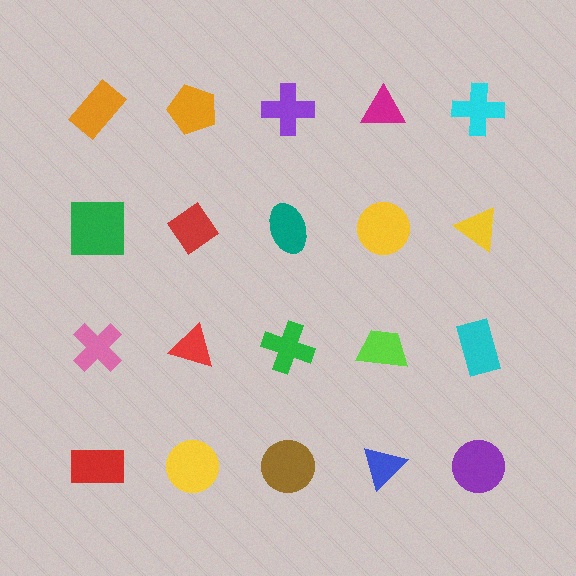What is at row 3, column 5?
A cyan rectangle.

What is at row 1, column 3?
A purple cross.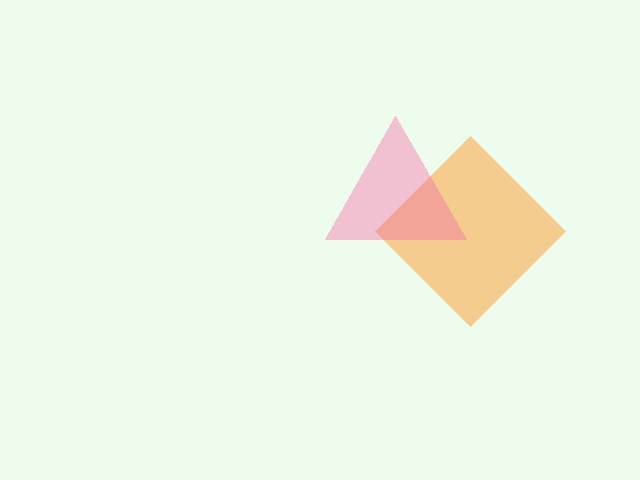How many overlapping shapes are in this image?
There are 2 overlapping shapes in the image.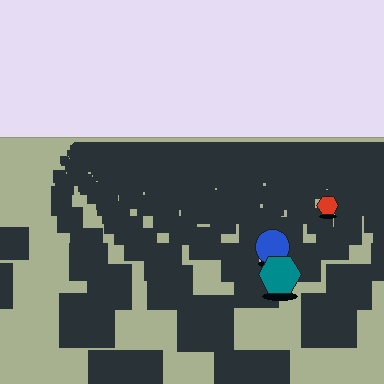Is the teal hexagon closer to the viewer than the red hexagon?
Yes. The teal hexagon is closer — you can tell from the texture gradient: the ground texture is coarser near it.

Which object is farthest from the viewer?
The red hexagon is farthest from the viewer. It appears smaller and the ground texture around it is denser.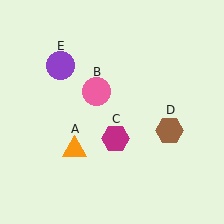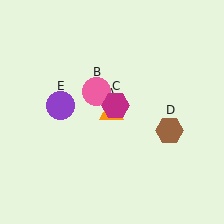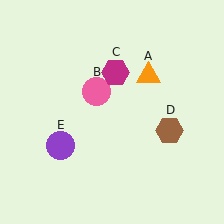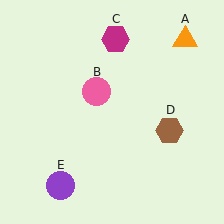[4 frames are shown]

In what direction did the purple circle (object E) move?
The purple circle (object E) moved down.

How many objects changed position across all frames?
3 objects changed position: orange triangle (object A), magenta hexagon (object C), purple circle (object E).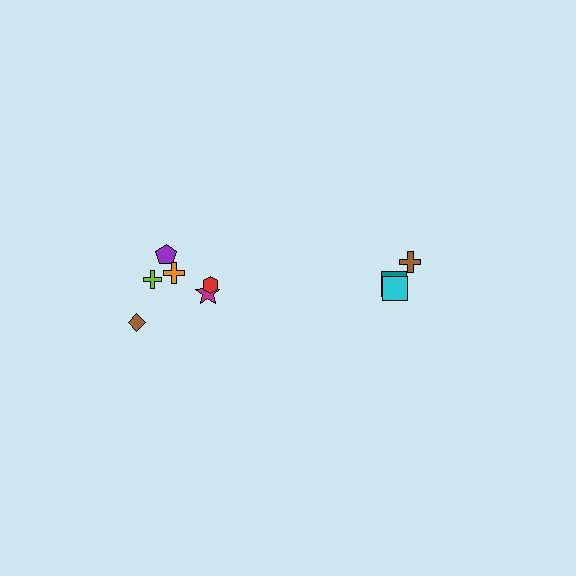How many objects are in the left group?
There are 6 objects.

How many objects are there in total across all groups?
There are 9 objects.